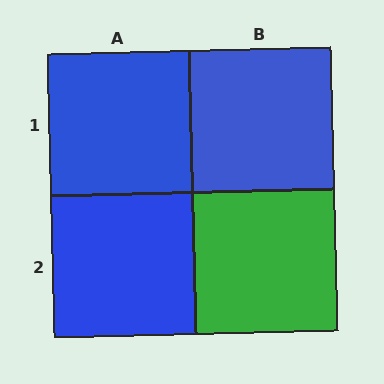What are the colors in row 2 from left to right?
Blue, green.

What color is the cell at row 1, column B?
Blue.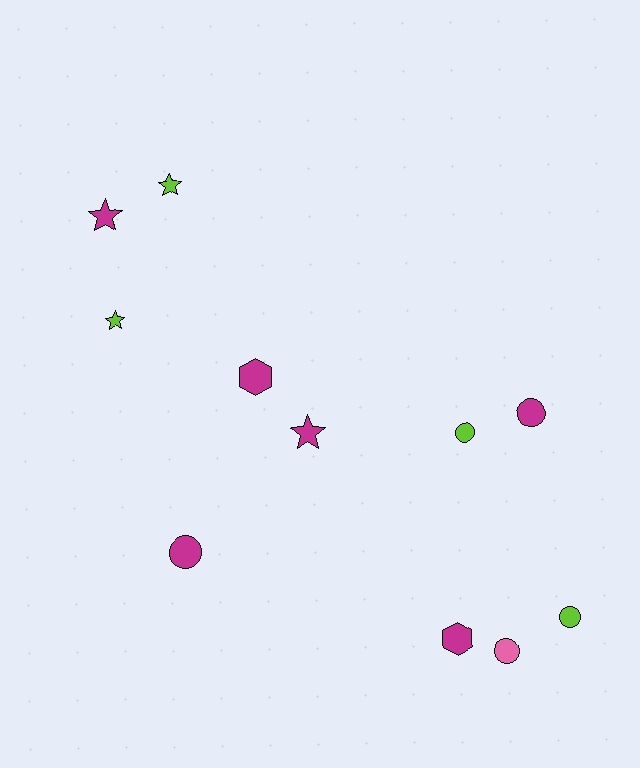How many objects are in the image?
There are 11 objects.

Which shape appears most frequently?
Circle, with 5 objects.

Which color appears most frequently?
Magenta, with 6 objects.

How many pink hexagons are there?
There are no pink hexagons.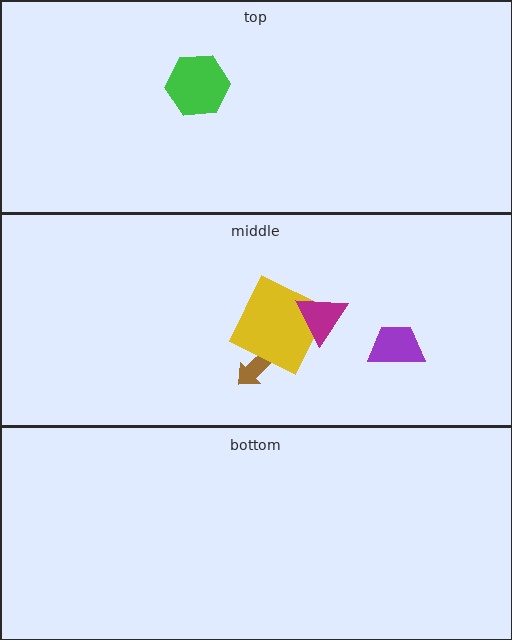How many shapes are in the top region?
1.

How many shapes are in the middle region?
4.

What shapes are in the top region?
The green hexagon.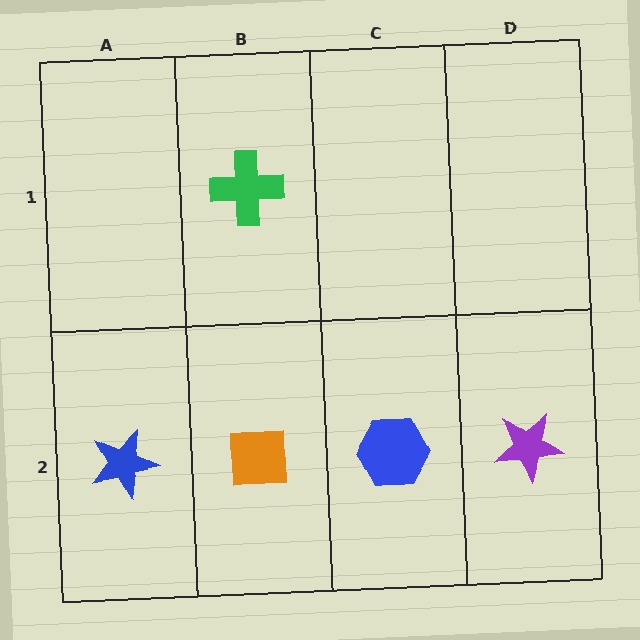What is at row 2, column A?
A blue star.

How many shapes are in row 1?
1 shape.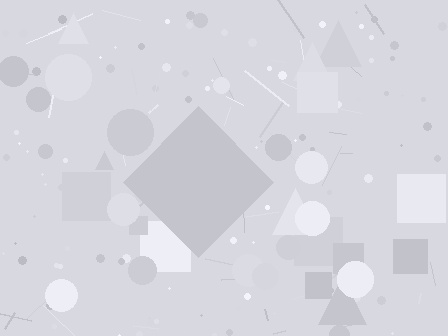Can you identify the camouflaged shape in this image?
The camouflaged shape is a diamond.